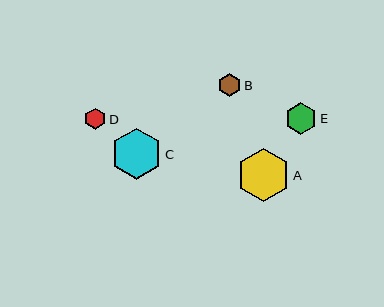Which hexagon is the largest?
Hexagon A is the largest with a size of approximately 54 pixels.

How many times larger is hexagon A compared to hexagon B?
Hexagon A is approximately 2.4 times the size of hexagon B.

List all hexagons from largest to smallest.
From largest to smallest: A, C, E, B, D.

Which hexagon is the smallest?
Hexagon D is the smallest with a size of approximately 21 pixels.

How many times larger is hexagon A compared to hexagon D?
Hexagon A is approximately 2.5 times the size of hexagon D.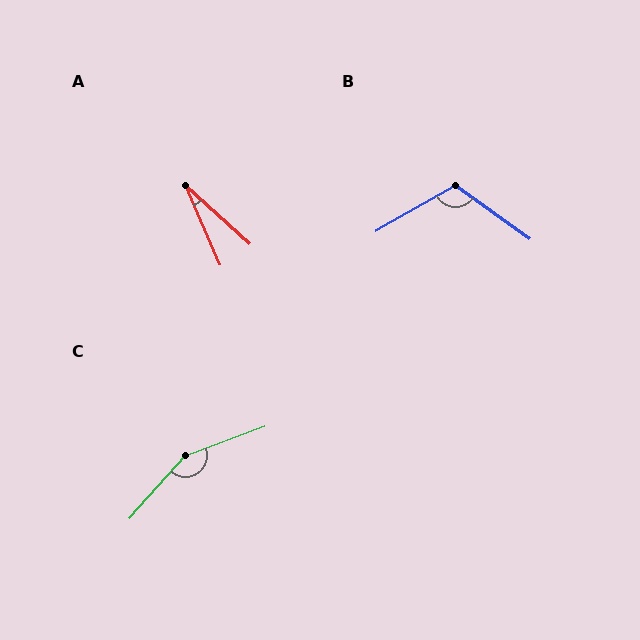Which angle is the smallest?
A, at approximately 24 degrees.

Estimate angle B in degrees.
Approximately 114 degrees.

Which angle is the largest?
C, at approximately 152 degrees.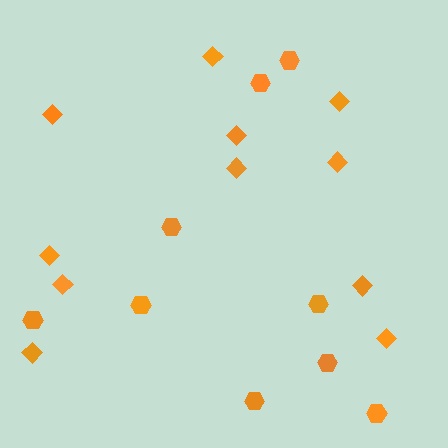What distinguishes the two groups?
There are 2 groups: one group of hexagons (9) and one group of diamonds (11).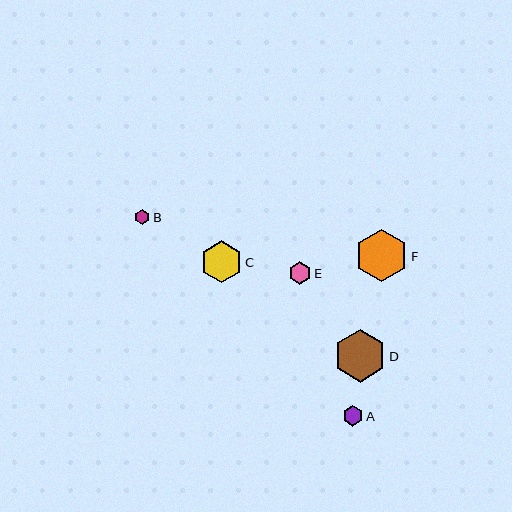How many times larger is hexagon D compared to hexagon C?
Hexagon D is approximately 1.3 times the size of hexagon C.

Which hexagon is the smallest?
Hexagon B is the smallest with a size of approximately 16 pixels.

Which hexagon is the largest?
Hexagon F is the largest with a size of approximately 53 pixels.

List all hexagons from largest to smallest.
From largest to smallest: F, D, C, E, A, B.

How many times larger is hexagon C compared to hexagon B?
Hexagon C is approximately 2.7 times the size of hexagon B.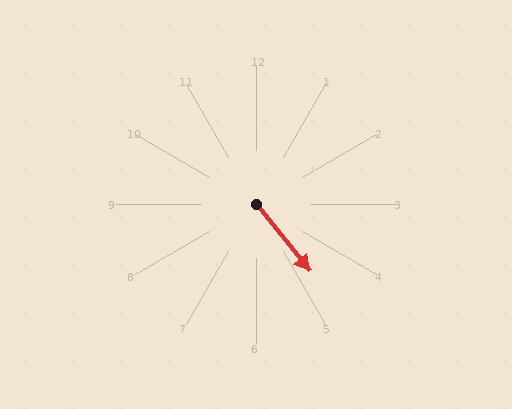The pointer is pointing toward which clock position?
Roughly 5 o'clock.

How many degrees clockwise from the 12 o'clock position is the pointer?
Approximately 141 degrees.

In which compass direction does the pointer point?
Southeast.